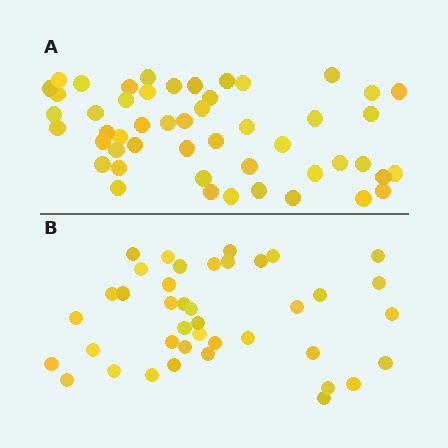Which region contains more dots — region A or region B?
Region A (the top region) has more dots.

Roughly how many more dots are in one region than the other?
Region A has roughly 10 or so more dots than region B.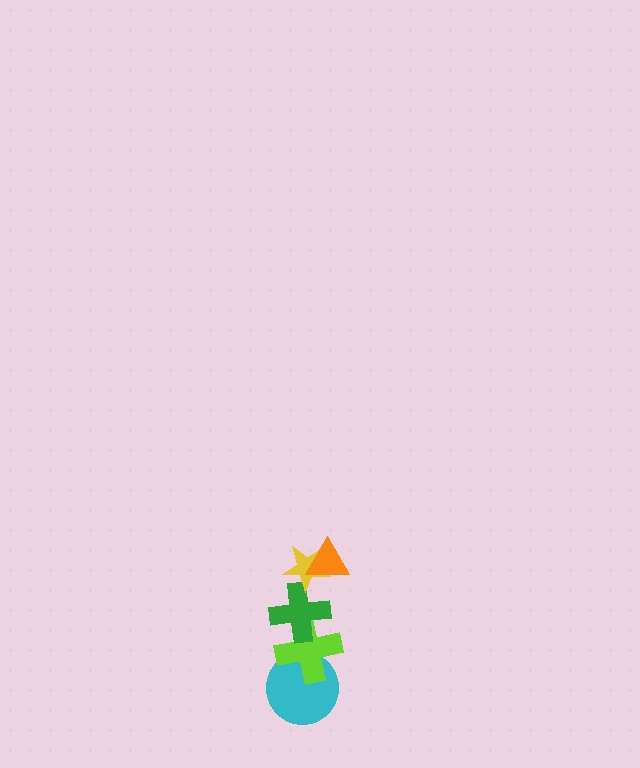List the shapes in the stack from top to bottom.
From top to bottom: the orange triangle, the yellow star, the green cross, the lime cross, the cyan circle.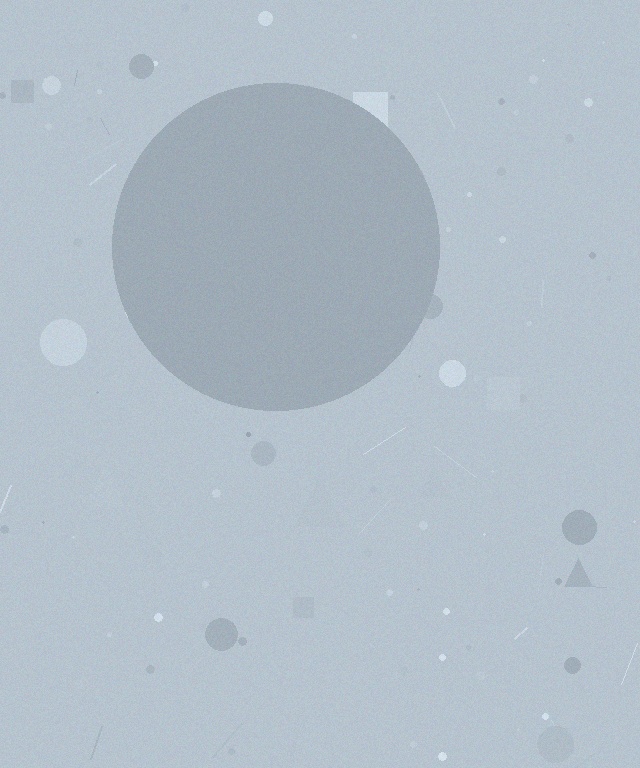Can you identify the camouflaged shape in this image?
The camouflaged shape is a circle.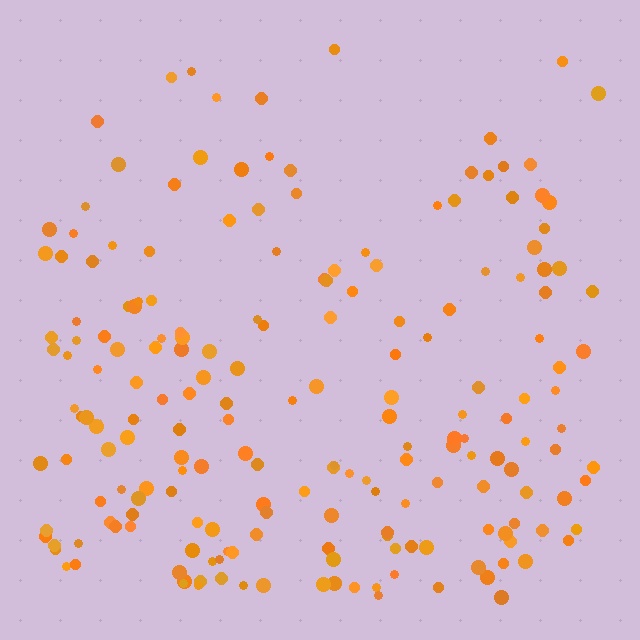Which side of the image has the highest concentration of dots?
The bottom.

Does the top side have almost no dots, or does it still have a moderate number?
Still a moderate number, just noticeably fewer than the bottom.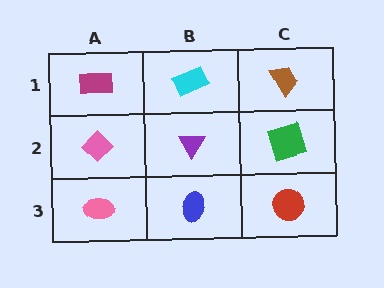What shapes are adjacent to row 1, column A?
A pink diamond (row 2, column A), a cyan rectangle (row 1, column B).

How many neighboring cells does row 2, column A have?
3.